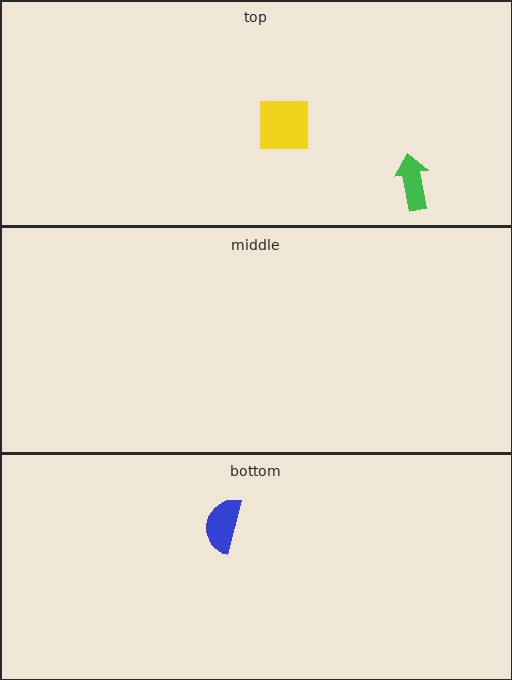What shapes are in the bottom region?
The blue semicircle.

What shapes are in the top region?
The green arrow, the yellow square.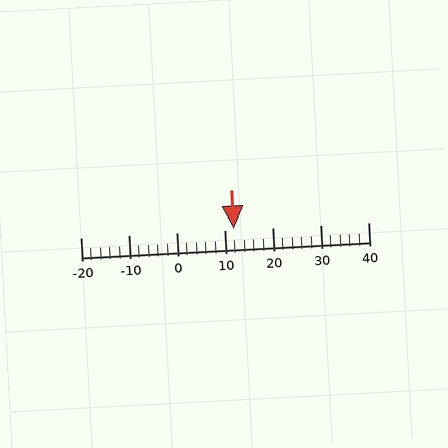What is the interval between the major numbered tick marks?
The major tick marks are spaced 10 units apart.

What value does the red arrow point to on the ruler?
The red arrow points to approximately 12.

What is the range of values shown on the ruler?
The ruler shows values from -20 to 40.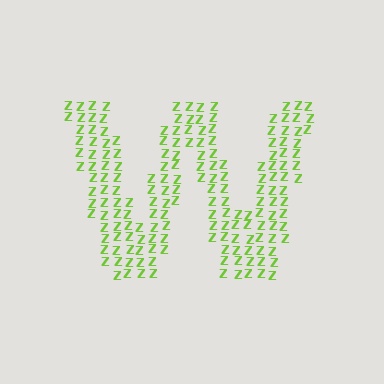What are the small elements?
The small elements are letter Z's.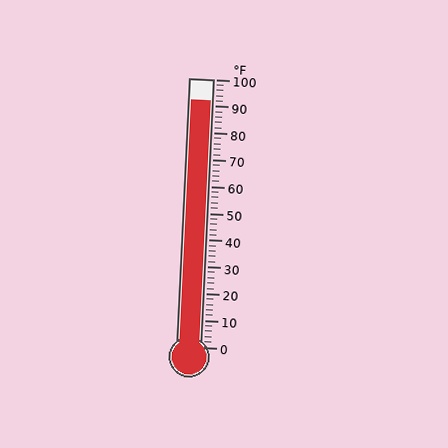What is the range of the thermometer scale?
The thermometer scale ranges from 0°F to 100°F.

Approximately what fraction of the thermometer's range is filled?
The thermometer is filled to approximately 90% of its range.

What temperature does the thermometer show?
The thermometer shows approximately 92°F.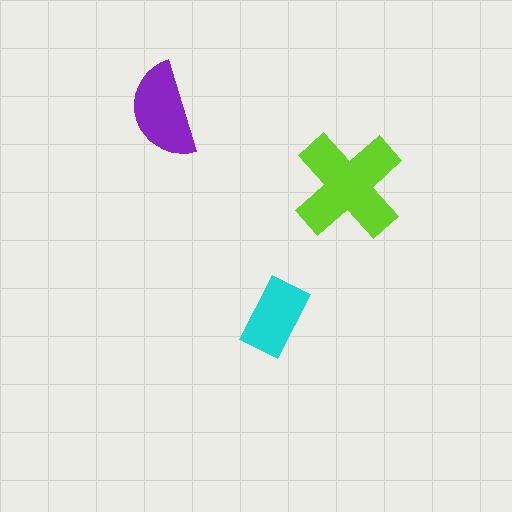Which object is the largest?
The lime cross.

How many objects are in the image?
There are 3 objects in the image.